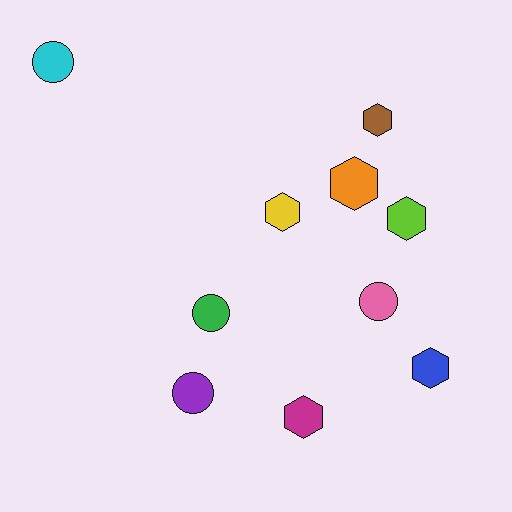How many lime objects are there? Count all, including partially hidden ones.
There is 1 lime object.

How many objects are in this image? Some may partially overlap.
There are 10 objects.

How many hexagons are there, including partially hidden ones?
There are 6 hexagons.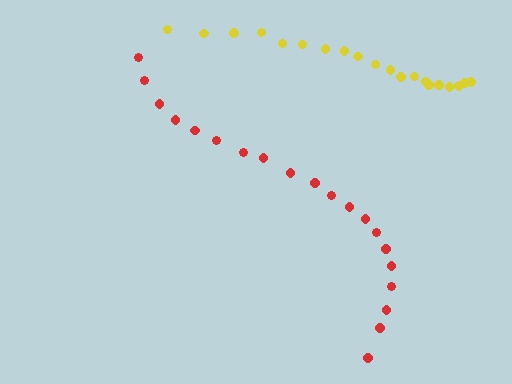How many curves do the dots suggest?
There are 2 distinct paths.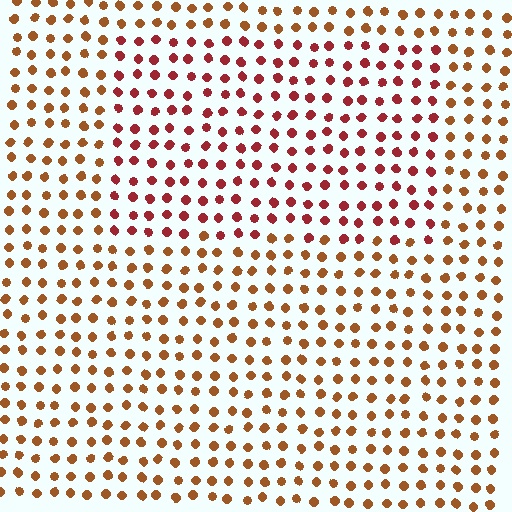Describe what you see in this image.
The image is filled with small brown elements in a uniform arrangement. A rectangle-shaped region is visible where the elements are tinted to a slightly different hue, forming a subtle color boundary.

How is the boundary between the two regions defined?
The boundary is defined purely by a slight shift in hue (about 32 degrees). Spacing, size, and orientation are identical on both sides.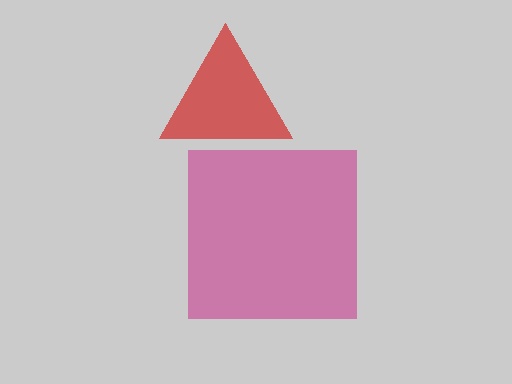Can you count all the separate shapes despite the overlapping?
Yes, there are 2 separate shapes.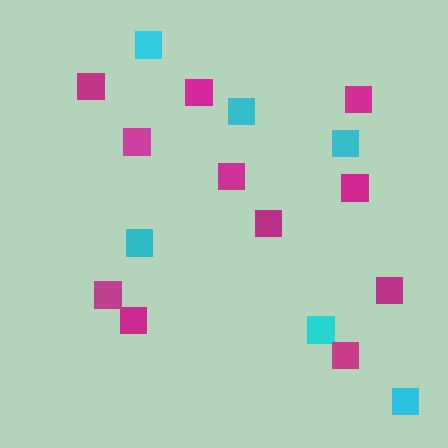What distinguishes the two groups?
There are 2 groups: one group of cyan squares (6) and one group of magenta squares (11).